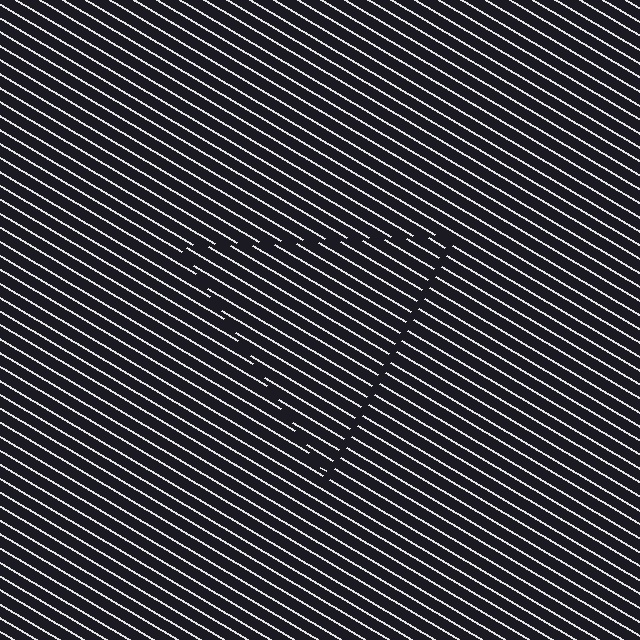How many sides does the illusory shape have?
3 sides — the line-ends trace a triangle.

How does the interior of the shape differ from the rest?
The interior of the shape contains the same grating, shifted by half a period — the contour is defined by the phase discontinuity where line-ends from the inner and outer gratings abut.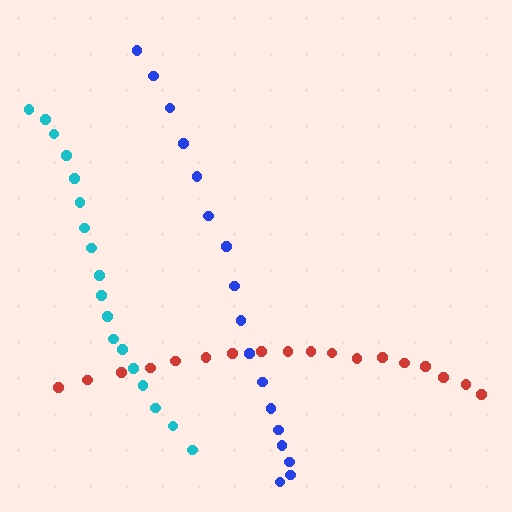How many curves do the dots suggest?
There are 3 distinct paths.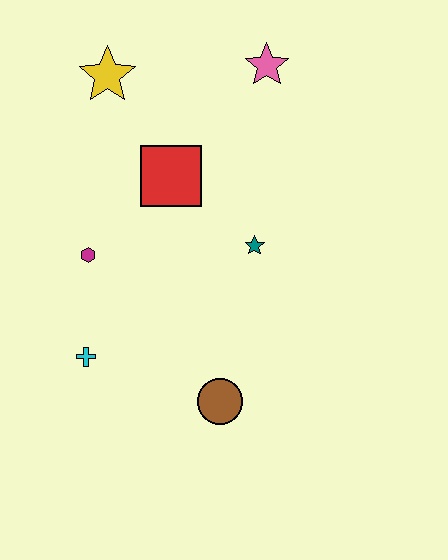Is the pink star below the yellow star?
No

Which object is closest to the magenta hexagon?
The cyan cross is closest to the magenta hexagon.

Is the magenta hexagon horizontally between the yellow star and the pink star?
No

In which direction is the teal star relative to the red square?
The teal star is to the right of the red square.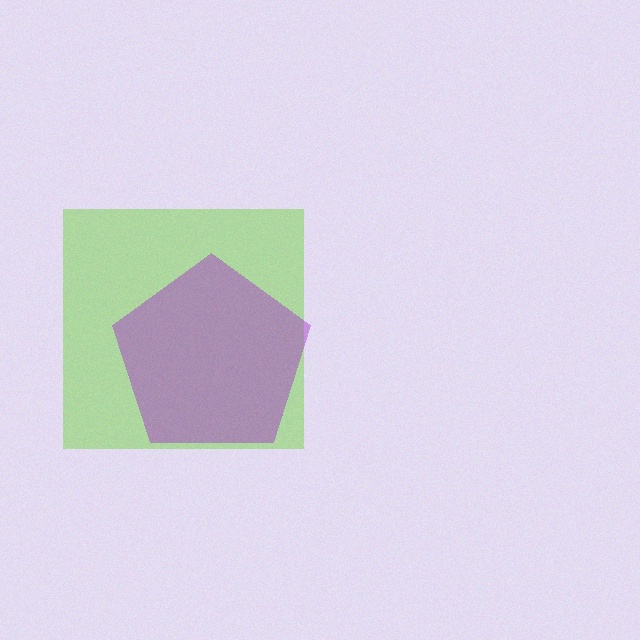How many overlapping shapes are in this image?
There are 2 overlapping shapes in the image.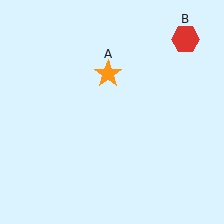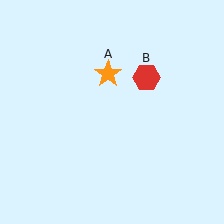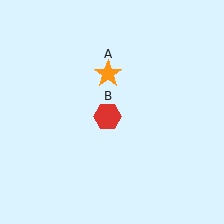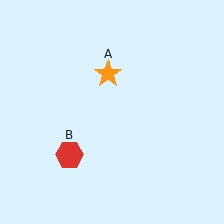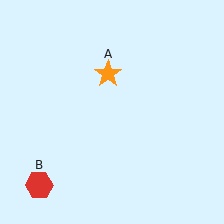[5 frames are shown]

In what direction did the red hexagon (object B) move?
The red hexagon (object B) moved down and to the left.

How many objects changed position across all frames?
1 object changed position: red hexagon (object B).